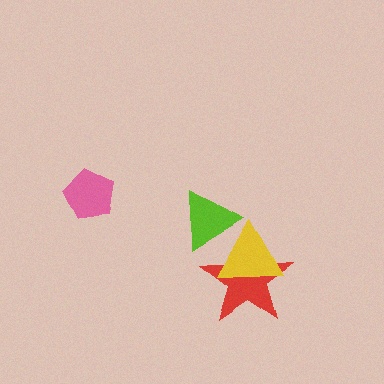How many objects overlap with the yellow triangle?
2 objects overlap with the yellow triangle.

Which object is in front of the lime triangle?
The yellow triangle is in front of the lime triangle.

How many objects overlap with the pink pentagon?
0 objects overlap with the pink pentagon.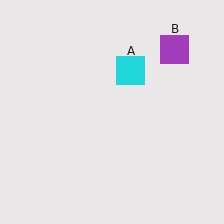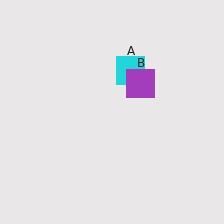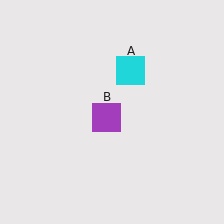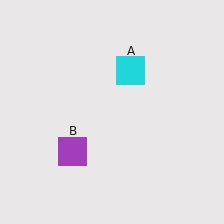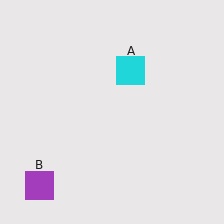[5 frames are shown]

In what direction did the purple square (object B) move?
The purple square (object B) moved down and to the left.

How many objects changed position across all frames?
1 object changed position: purple square (object B).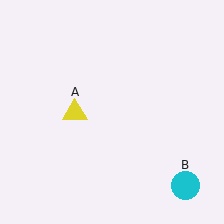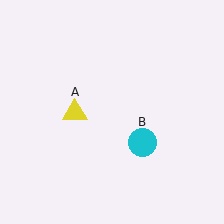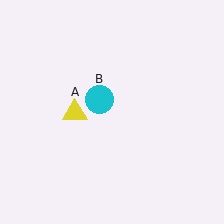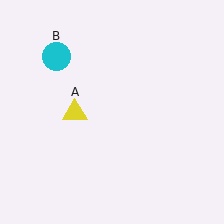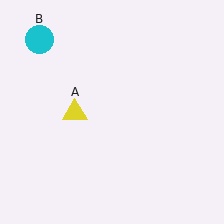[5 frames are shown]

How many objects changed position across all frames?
1 object changed position: cyan circle (object B).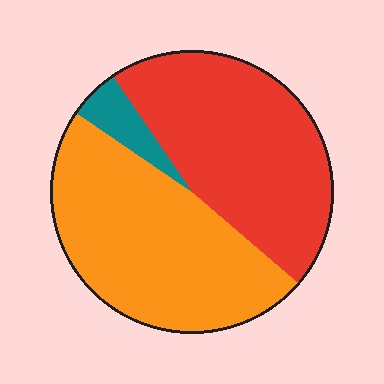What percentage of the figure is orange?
Orange takes up between a quarter and a half of the figure.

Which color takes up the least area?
Teal, at roughly 5%.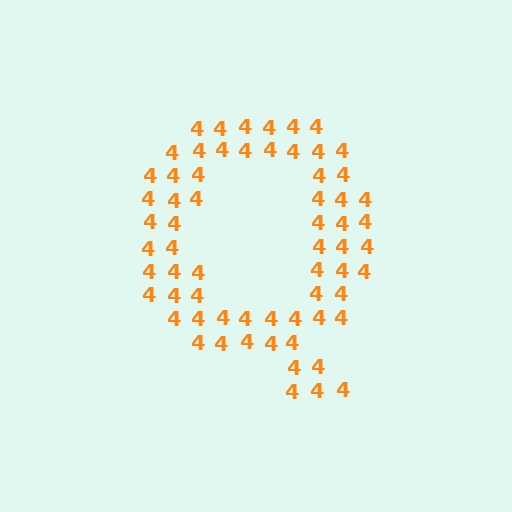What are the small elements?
The small elements are digit 4's.